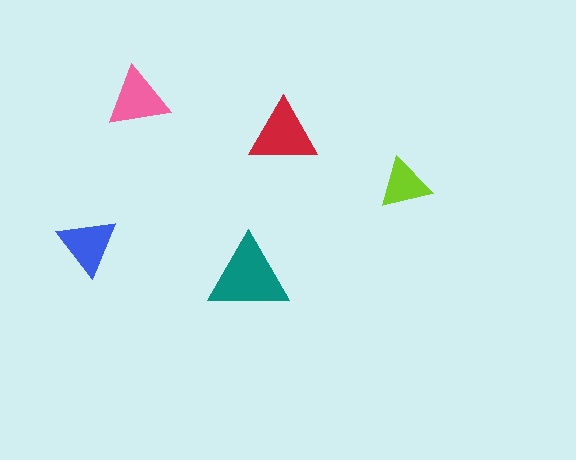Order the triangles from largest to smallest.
the teal one, the red one, the pink one, the blue one, the lime one.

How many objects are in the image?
There are 5 objects in the image.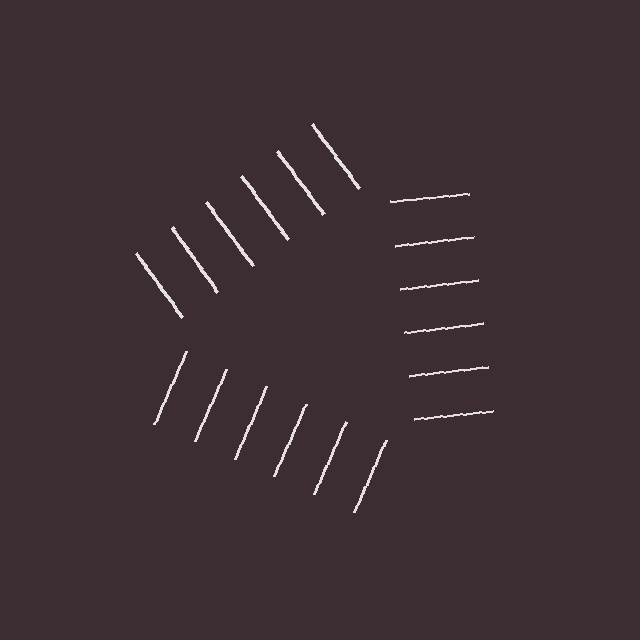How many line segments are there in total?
18 — 6 along each of the 3 edges.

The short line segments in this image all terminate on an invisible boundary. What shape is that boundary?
An illusory triangle — the line segments terminate on its edges but no continuous stroke is drawn.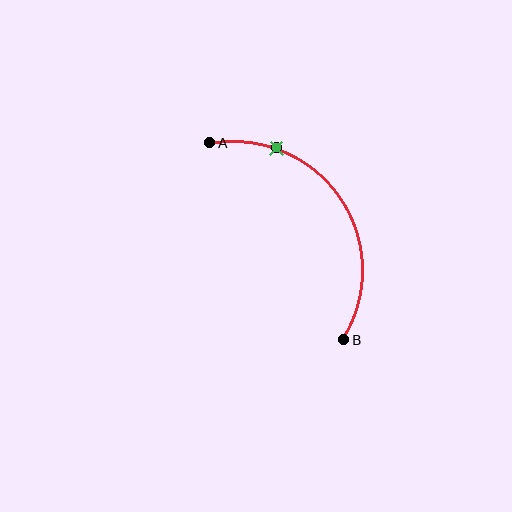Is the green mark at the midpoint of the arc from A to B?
No. The green mark lies on the arc but is closer to endpoint A. The arc midpoint would be at the point on the curve equidistant along the arc from both A and B.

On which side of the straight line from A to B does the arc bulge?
The arc bulges above and to the right of the straight line connecting A and B.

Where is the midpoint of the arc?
The arc midpoint is the point on the curve farthest from the straight line joining A and B. It sits above and to the right of that line.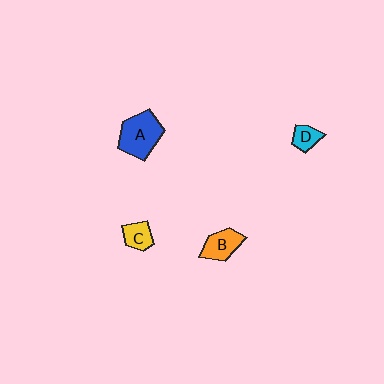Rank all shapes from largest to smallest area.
From largest to smallest: A (blue), B (orange), C (yellow), D (cyan).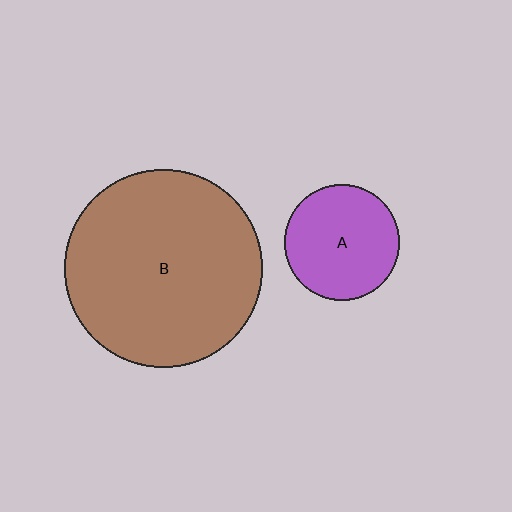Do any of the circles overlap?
No, none of the circles overlap.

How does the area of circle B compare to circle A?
Approximately 2.9 times.